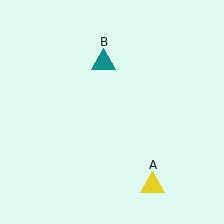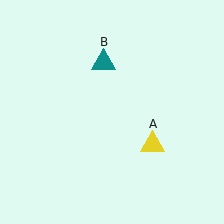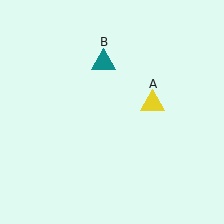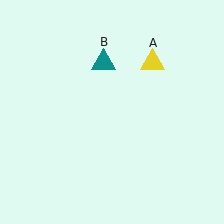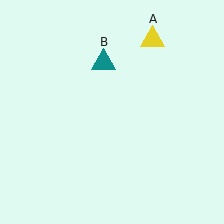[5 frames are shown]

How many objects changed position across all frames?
1 object changed position: yellow triangle (object A).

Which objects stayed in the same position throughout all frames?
Teal triangle (object B) remained stationary.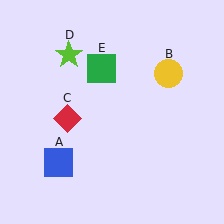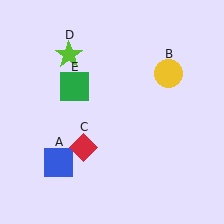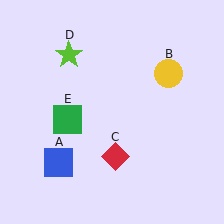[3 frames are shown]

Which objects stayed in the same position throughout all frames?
Blue square (object A) and yellow circle (object B) and lime star (object D) remained stationary.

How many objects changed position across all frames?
2 objects changed position: red diamond (object C), green square (object E).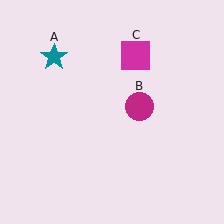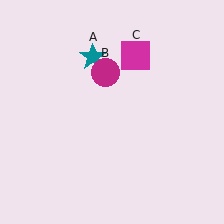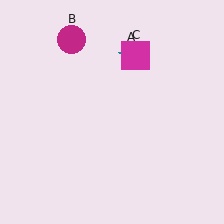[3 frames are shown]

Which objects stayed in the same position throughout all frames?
Magenta square (object C) remained stationary.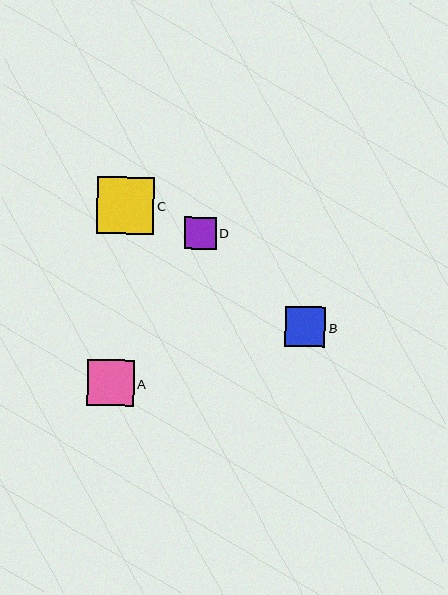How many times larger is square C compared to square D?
Square C is approximately 1.8 times the size of square D.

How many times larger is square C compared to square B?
Square C is approximately 1.4 times the size of square B.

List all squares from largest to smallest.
From largest to smallest: C, A, B, D.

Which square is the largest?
Square C is the largest with a size of approximately 57 pixels.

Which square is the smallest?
Square D is the smallest with a size of approximately 32 pixels.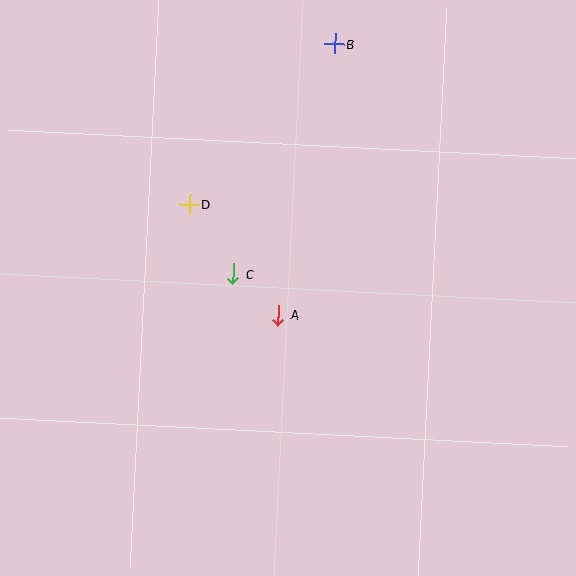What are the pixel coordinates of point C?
Point C is at (233, 274).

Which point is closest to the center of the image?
Point A at (278, 315) is closest to the center.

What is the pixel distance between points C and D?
The distance between C and D is 82 pixels.